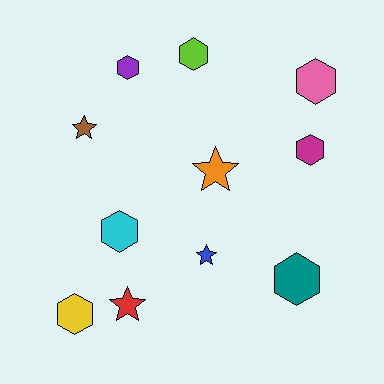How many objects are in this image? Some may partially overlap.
There are 11 objects.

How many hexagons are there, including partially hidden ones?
There are 7 hexagons.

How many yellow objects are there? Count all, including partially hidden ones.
There is 1 yellow object.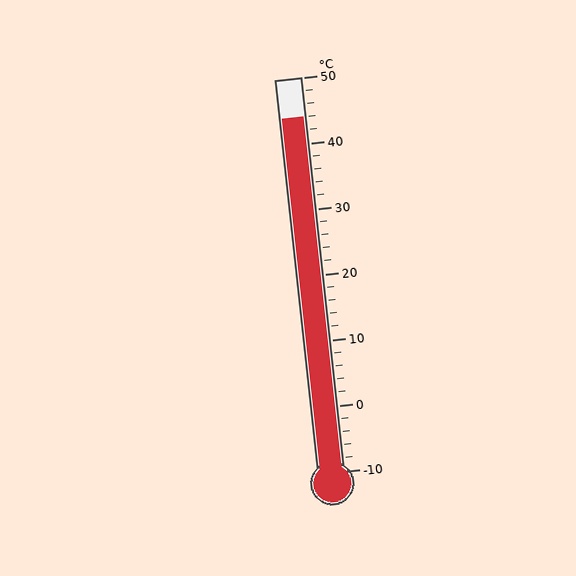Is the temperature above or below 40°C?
The temperature is above 40°C.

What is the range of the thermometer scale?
The thermometer scale ranges from -10°C to 50°C.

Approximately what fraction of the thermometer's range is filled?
The thermometer is filled to approximately 90% of its range.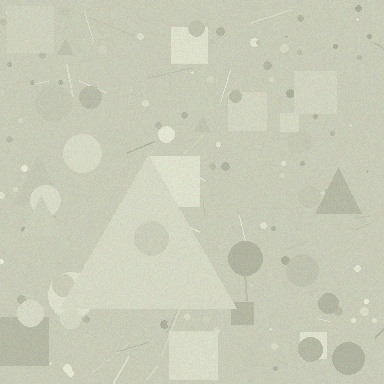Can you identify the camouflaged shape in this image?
The camouflaged shape is a triangle.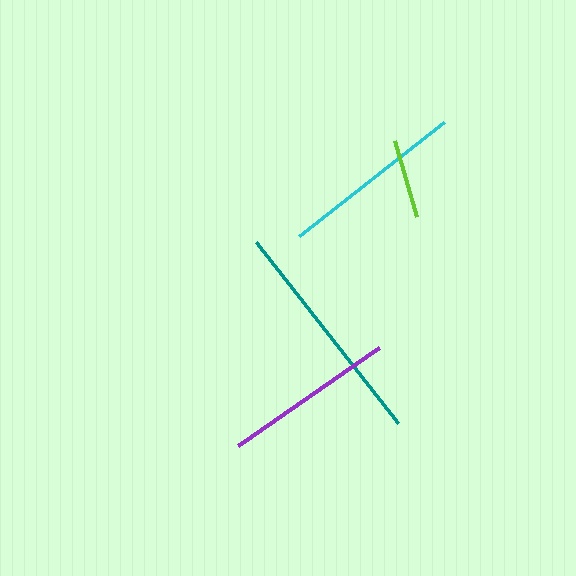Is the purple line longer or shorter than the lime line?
The purple line is longer than the lime line.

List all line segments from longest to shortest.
From longest to shortest: teal, cyan, purple, lime.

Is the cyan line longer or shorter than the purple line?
The cyan line is longer than the purple line.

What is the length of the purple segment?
The purple segment is approximately 171 pixels long.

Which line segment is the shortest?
The lime line is the shortest at approximately 79 pixels.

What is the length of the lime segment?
The lime segment is approximately 79 pixels long.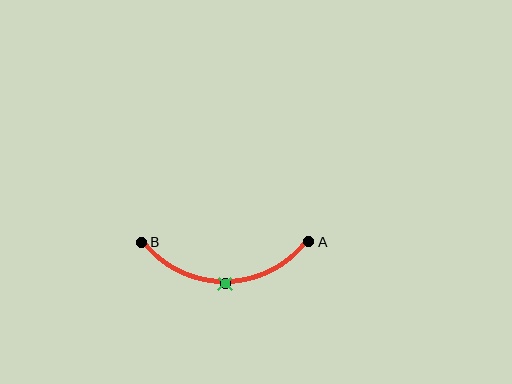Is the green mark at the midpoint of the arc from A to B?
Yes. The green mark lies on the arc at equal arc-length from both A and B — it is the arc midpoint.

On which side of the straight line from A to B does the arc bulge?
The arc bulges below the straight line connecting A and B.